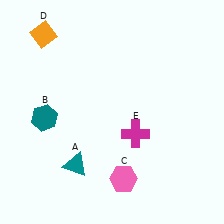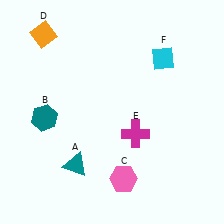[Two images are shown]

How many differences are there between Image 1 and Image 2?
There is 1 difference between the two images.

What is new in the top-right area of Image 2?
A cyan diamond (F) was added in the top-right area of Image 2.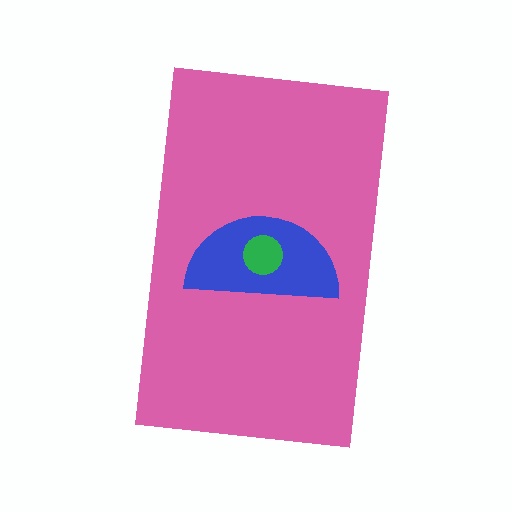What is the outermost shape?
The pink rectangle.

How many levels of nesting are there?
3.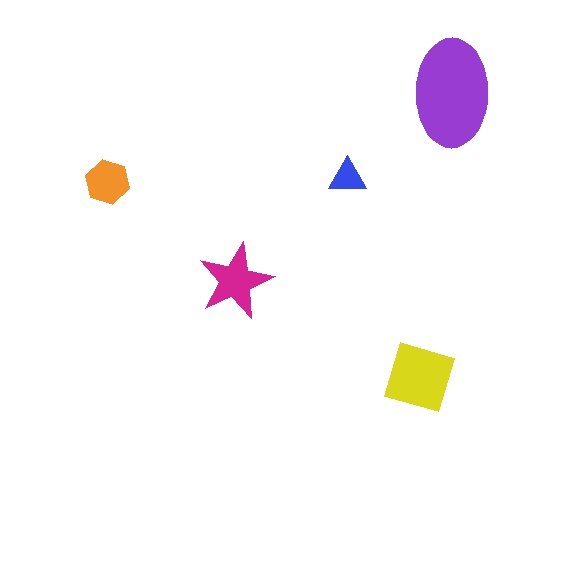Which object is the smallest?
The blue triangle.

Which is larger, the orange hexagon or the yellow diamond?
The yellow diamond.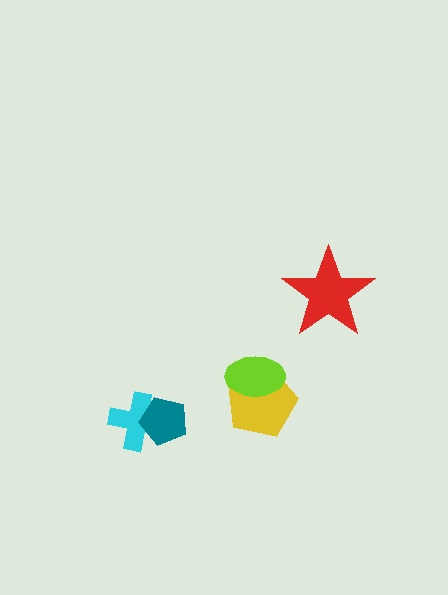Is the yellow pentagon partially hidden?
Yes, it is partially covered by another shape.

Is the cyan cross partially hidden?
Yes, it is partially covered by another shape.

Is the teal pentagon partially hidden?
No, no other shape covers it.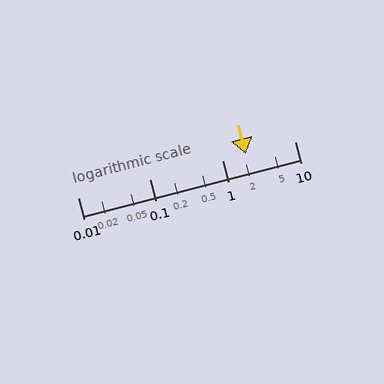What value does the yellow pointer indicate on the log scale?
The pointer indicates approximately 2.1.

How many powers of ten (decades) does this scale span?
The scale spans 3 decades, from 0.01 to 10.